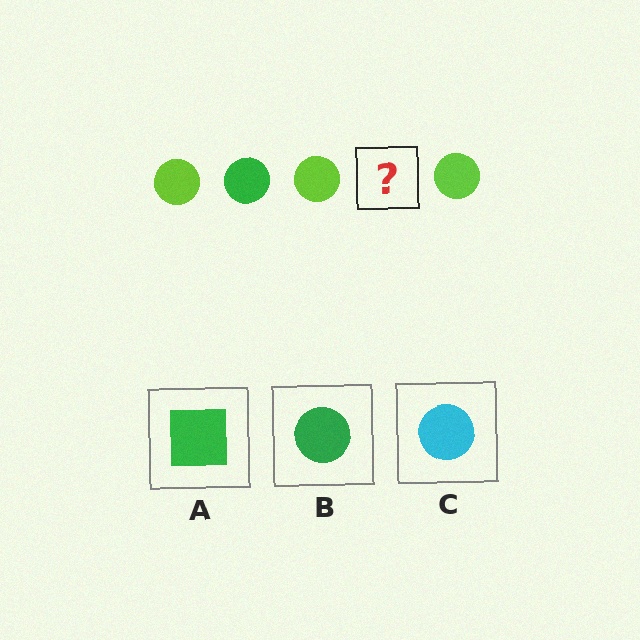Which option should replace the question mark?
Option B.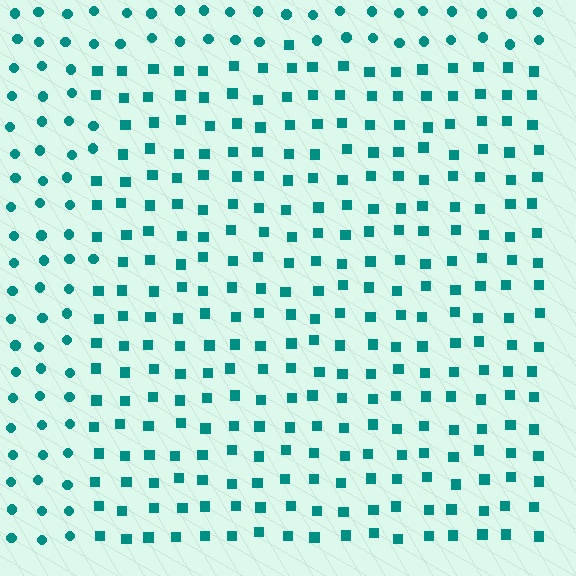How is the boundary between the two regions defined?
The boundary is defined by a change in element shape: squares inside vs. circles outside. All elements share the same color and spacing.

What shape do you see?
I see a rectangle.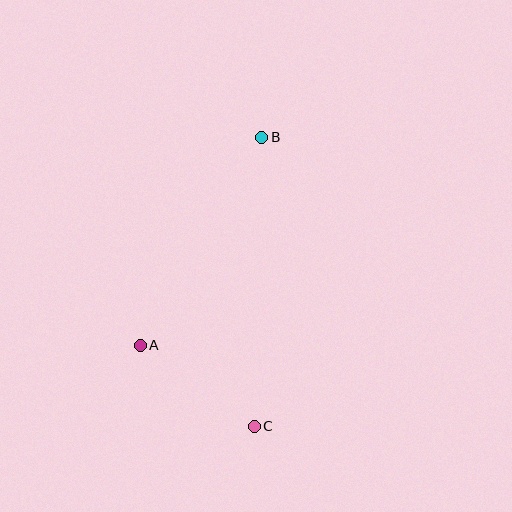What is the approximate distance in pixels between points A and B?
The distance between A and B is approximately 241 pixels.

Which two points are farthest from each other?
Points B and C are farthest from each other.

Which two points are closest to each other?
Points A and C are closest to each other.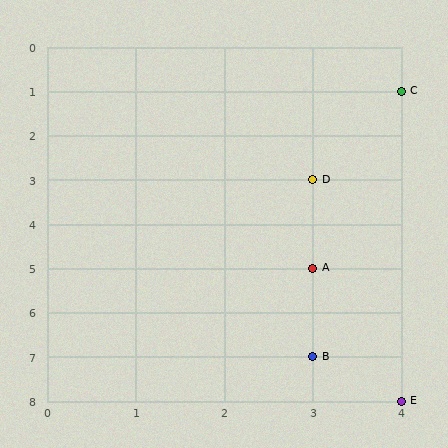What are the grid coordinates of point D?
Point D is at grid coordinates (3, 3).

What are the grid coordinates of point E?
Point E is at grid coordinates (4, 8).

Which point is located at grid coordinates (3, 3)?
Point D is at (3, 3).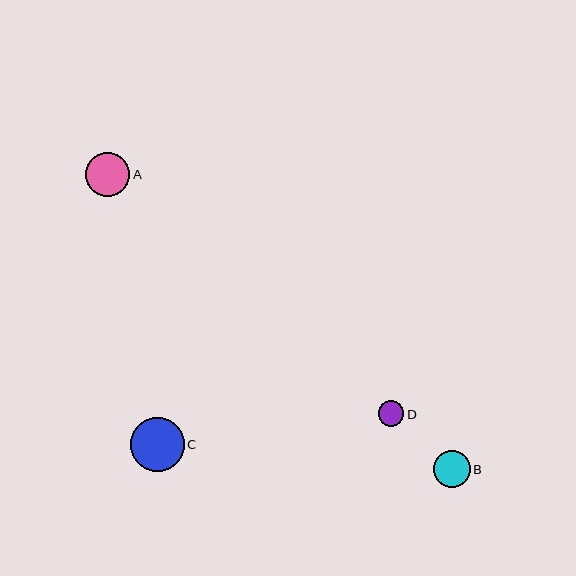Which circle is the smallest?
Circle D is the smallest with a size of approximately 25 pixels.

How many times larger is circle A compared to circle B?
Circle A is approximately 1.2 times the size of circle B.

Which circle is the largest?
Circle C is the largest with a size of approximately 54 pixels.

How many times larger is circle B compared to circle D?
Circle B is approximately 1.5 times the size of circle D.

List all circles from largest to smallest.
From largest to smallest: C, A, B, D.